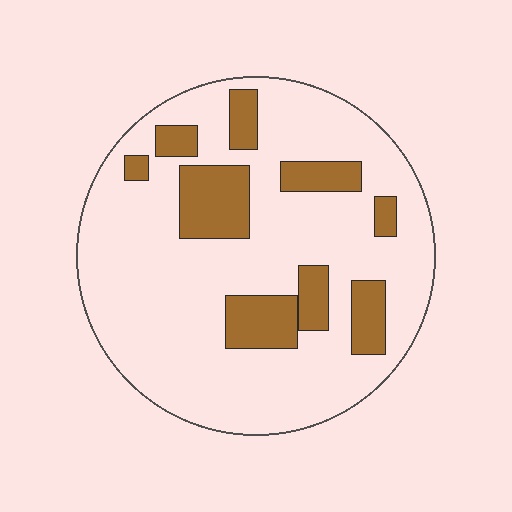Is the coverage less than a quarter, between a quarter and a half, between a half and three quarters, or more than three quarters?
Less than a quarter.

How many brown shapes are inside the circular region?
9.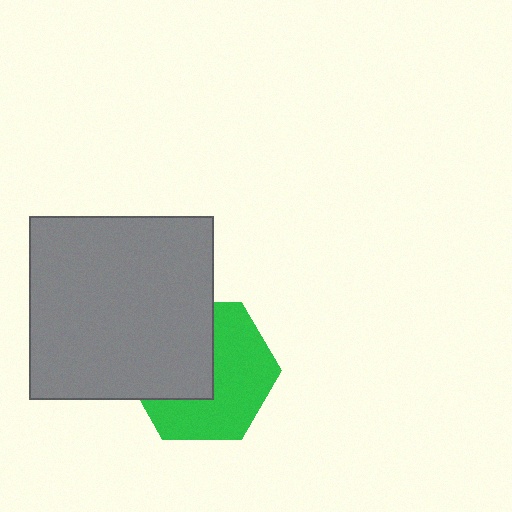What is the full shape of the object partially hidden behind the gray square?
The partially hidden object is a green hexagon.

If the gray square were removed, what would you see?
You would see the complete green hexagon.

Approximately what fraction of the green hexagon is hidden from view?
Roughly 44% of the green hexagon is hidden behind the gray square.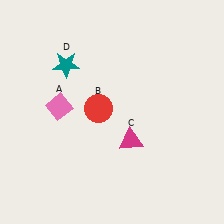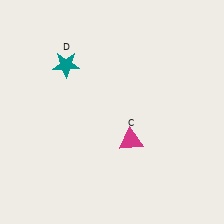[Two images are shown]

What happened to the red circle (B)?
The red circle (B) was removed in Image 2. It was in the top-left area of Image 1.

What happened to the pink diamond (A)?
The pink diamond (A) was removed in Image 2. It was in the top-left area of Image 1.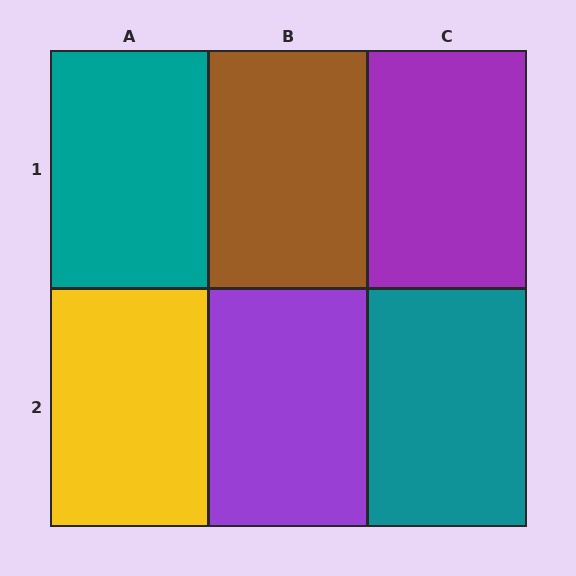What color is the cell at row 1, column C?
Purple.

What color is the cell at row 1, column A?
Teal.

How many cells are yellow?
1 cell is yellow.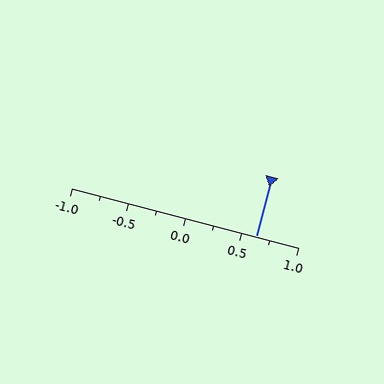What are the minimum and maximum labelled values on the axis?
The axis runs from -1.0 to 1.0.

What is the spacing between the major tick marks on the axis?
The major ticks are spaced 0.5 apart.